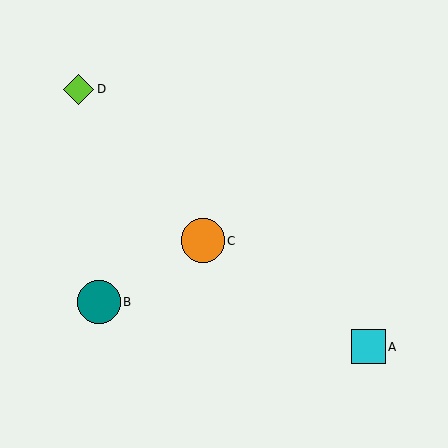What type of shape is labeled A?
Shape A is a cyan square.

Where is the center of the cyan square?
The center of the cyan square is at (368, 347).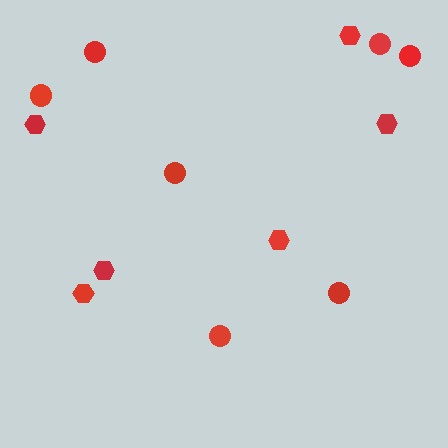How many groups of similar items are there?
There are 2 groups: one group of hexagons (6) and one group of circles (7).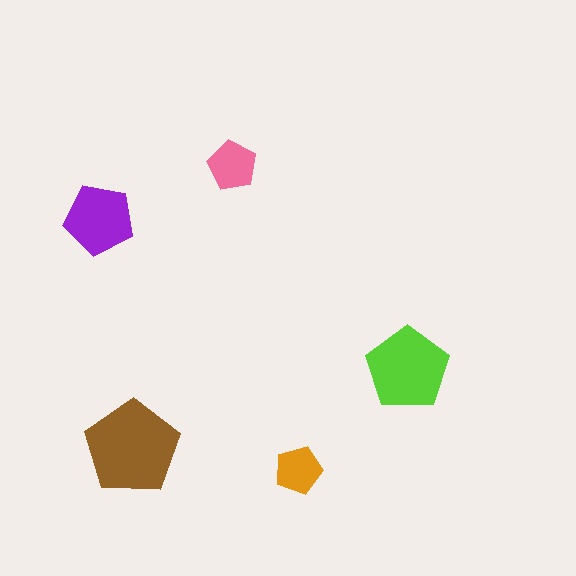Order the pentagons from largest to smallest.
the brown one, the lime one, the purple one, the pink one, the orange one.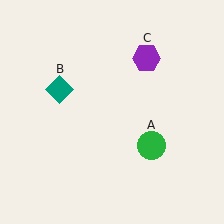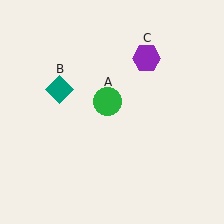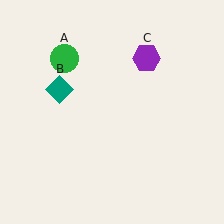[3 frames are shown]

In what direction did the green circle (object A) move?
The green circle (object A) moved up and to the left.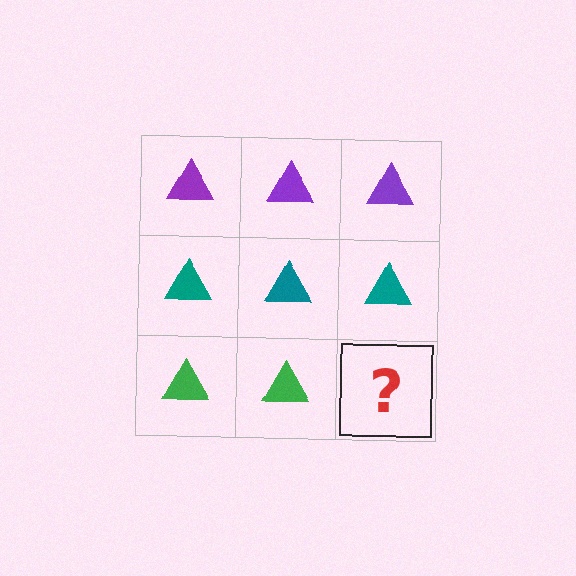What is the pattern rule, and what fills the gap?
The rule is that each row has a consistent color. The gap should be filled with a green triangle.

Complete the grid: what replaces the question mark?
The question mark should be replaced with a green triangle.